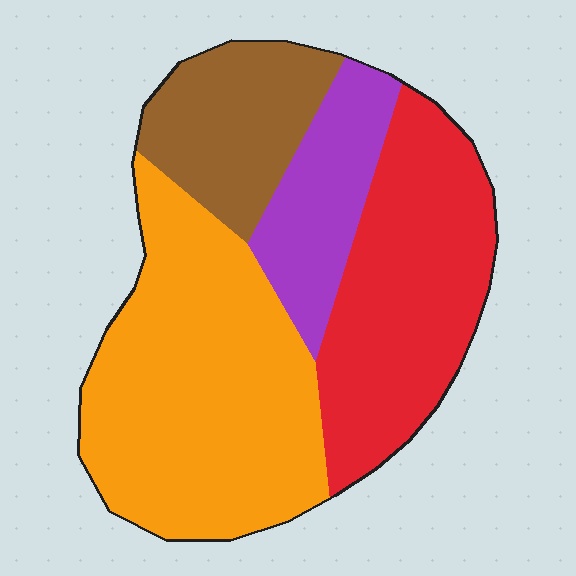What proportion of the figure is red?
Red covers 29% of the figure.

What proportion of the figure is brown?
Brown takes up less than a quarter of the figure.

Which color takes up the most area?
Orange, at roughly 40%.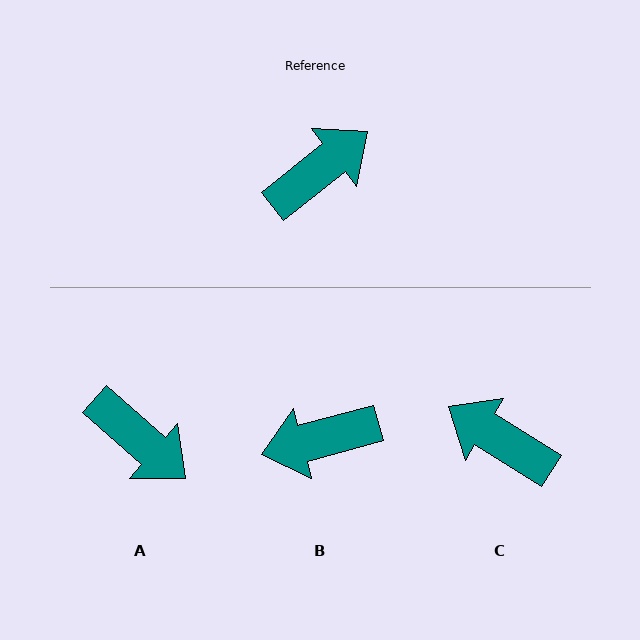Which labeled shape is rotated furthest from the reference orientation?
B, about 157 degrees away.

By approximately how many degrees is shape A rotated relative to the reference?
Approximately 79 degrees clockwise.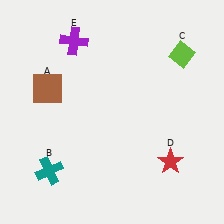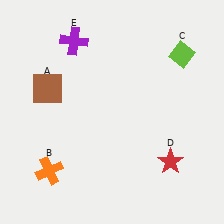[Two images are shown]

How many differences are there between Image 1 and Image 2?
There is 1 difference between the two images.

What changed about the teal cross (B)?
In Image 1, B is teal. In Image 2, it changed to orange.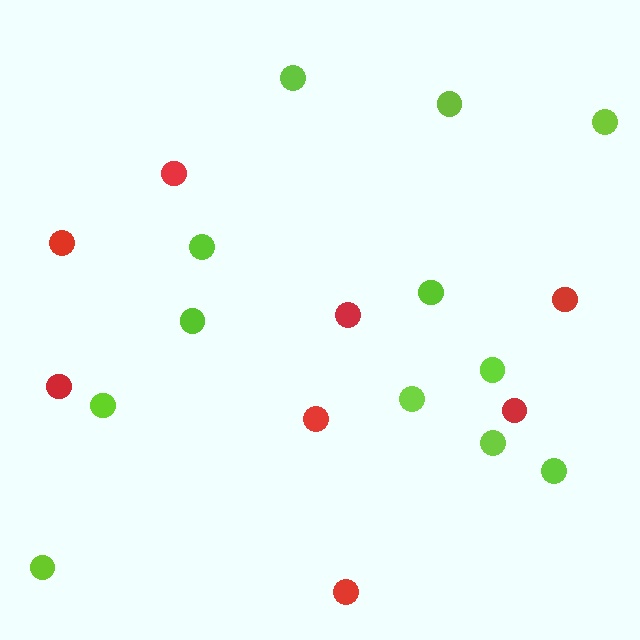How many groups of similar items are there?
There are 2 groups: one group of red circles (8) and one group of lime circles (12).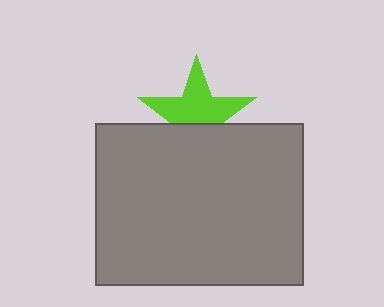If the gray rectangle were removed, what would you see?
You would see the complete lime star.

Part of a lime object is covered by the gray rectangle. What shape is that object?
It is a star.